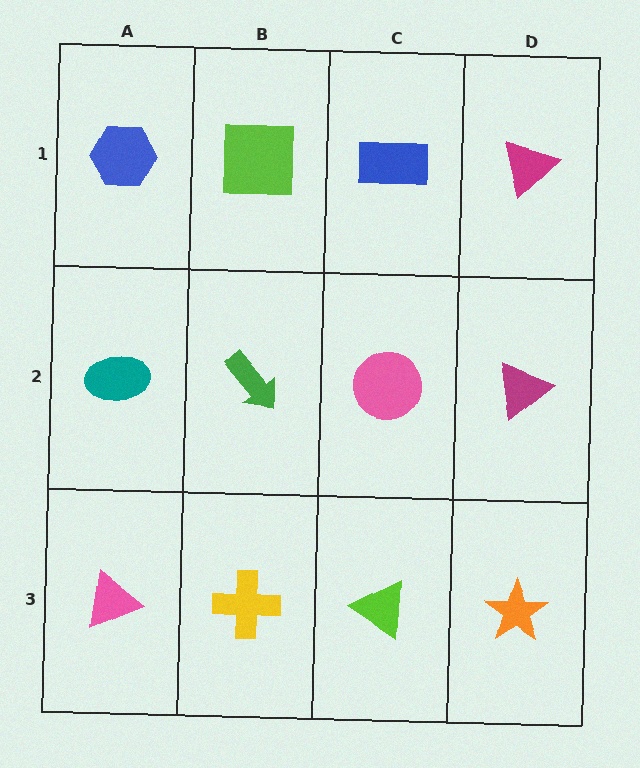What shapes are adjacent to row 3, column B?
A green arrow (row 2, column B), a pink triangle (row 3, column A), a lime triangle (row 3, column C).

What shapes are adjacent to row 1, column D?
A magenta triangle (row 2, column D), a blue rectangle (row 1, column C).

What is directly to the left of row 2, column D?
A pink circle.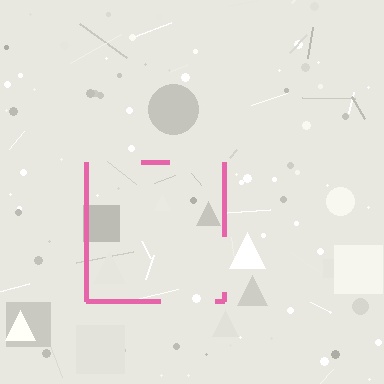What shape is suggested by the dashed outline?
The dashed outline suggests a square.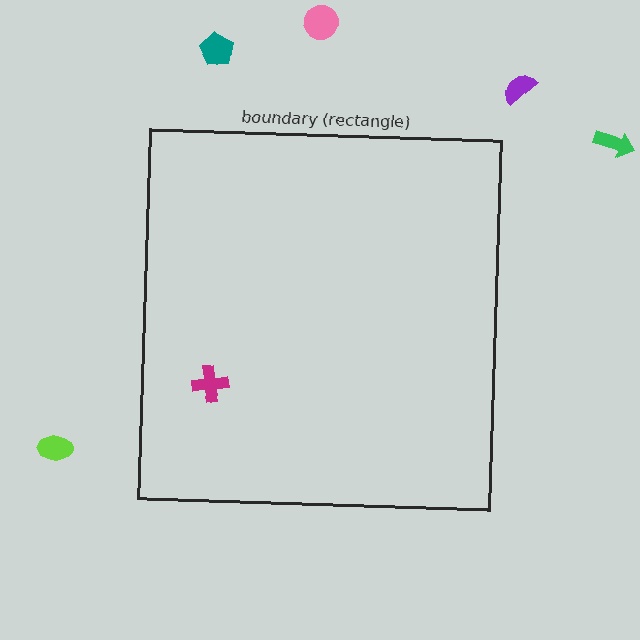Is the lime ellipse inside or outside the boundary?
Outside.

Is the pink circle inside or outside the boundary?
Outside.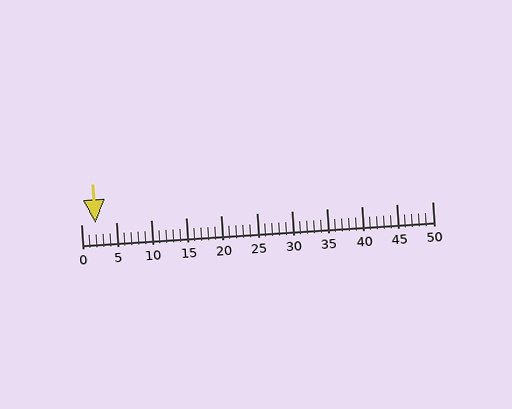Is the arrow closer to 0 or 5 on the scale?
The arrow is closer to 0.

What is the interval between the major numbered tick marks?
The major tick marks are spaced 5 units apart.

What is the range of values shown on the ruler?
The ruler shows values from 0 to 50.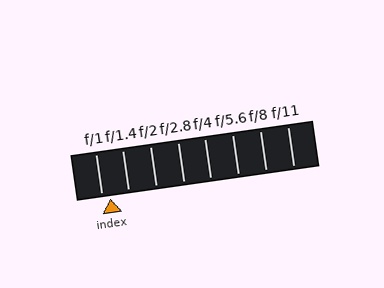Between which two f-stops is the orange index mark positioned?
The index mark is between f/1 and f/1.4.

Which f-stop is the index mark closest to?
The index mark is closest to f/1.